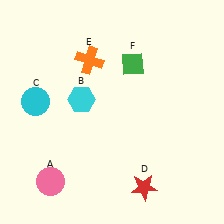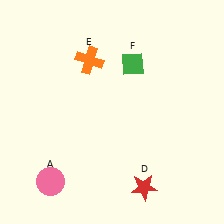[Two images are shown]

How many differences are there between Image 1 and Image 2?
There are 2 differences between the two images.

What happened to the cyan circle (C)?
The cyan circle (C) was removed in Image 2. It was in the top-left area of Image 1.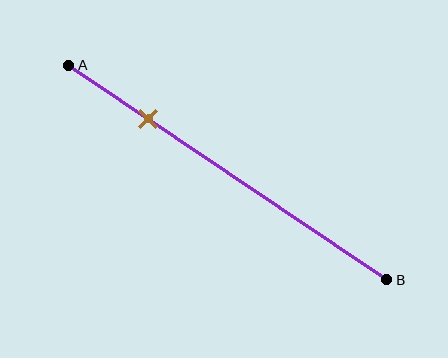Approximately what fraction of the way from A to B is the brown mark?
The brown mark is approximately 25% of the way from A to B.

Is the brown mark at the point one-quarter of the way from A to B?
Yes, the mark is approximately at the one-quarter point.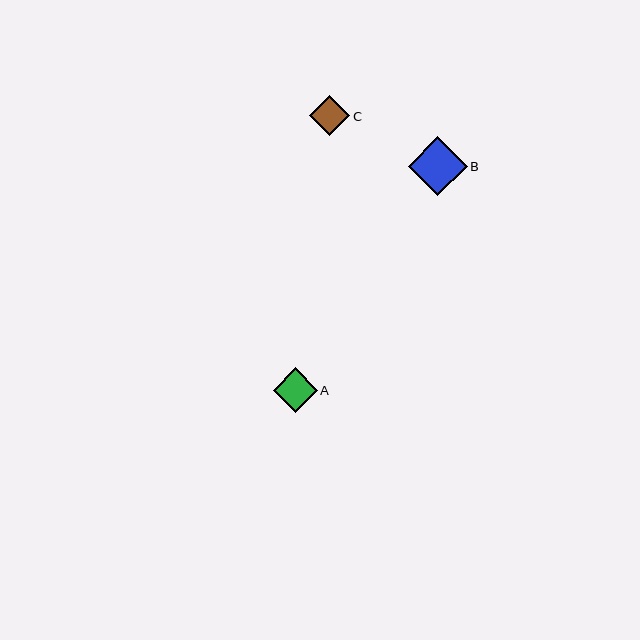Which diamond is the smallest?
Diamond C is the smallest with a size of approximately 40 pixels.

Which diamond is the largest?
Diamond B is the largest with a size of approximately 59 pixels.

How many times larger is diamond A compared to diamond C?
Diamond A is approximately 1.1 times the size of diamond C.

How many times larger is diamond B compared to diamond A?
Diamond B is approximately 1.3 times the size of diamond A.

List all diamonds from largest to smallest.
From largest to smallest: B, A, C.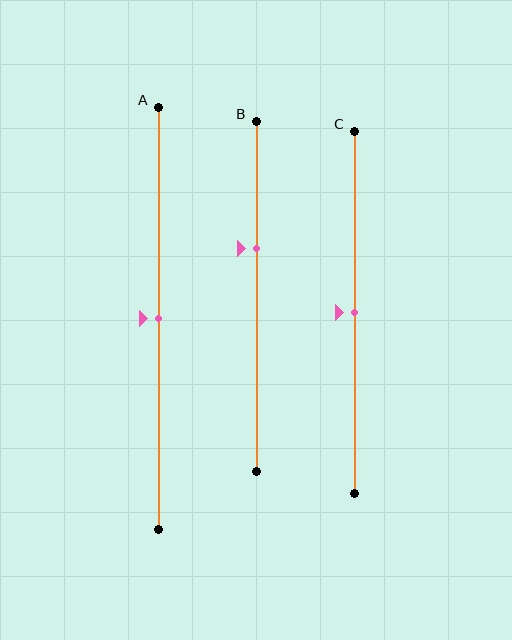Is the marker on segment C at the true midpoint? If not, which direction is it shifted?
Yes, the marker on segment C is at the true midpoint.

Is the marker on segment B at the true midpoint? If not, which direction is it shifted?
No, the marker on segment B is shifted upward by about 14% of the segment length.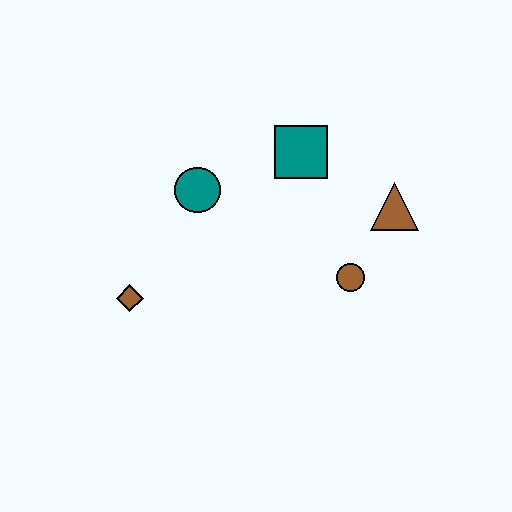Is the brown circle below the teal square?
Yes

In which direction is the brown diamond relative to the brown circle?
The brown diamond is to the left of the brown circle.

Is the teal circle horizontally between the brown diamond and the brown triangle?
Yes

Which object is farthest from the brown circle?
The brown diamond is farthest from the brown circle.